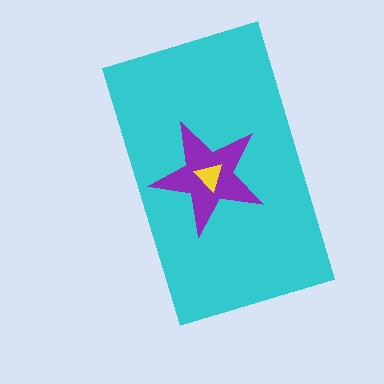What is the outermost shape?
The cyan rectangle.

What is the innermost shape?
The yellow triangle.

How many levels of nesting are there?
3.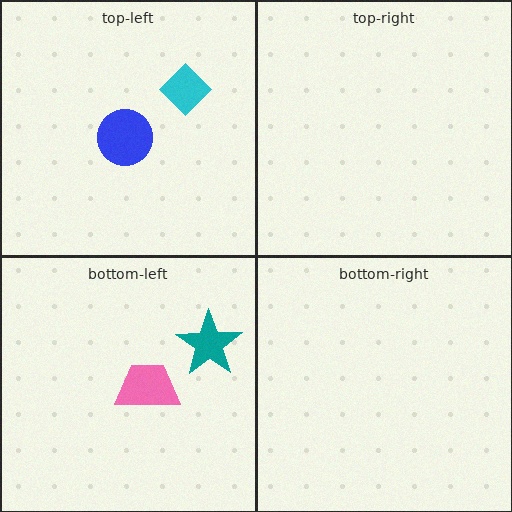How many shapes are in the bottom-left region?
2.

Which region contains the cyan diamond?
The top-left region.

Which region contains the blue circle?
The top-left region.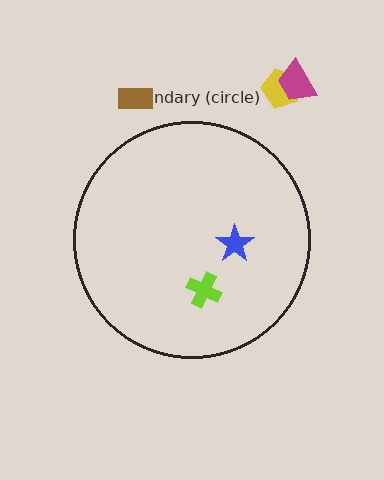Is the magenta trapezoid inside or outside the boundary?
Outside.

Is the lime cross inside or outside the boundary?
Inside.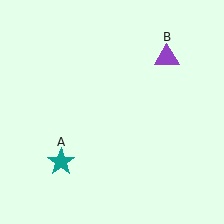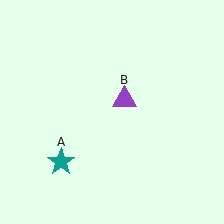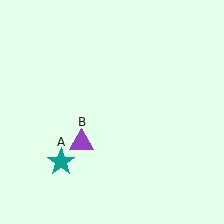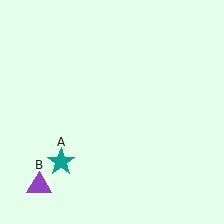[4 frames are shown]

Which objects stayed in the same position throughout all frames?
Teal star (object A) remained stationary.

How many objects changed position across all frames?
1 object changed position: purple triangle (object B).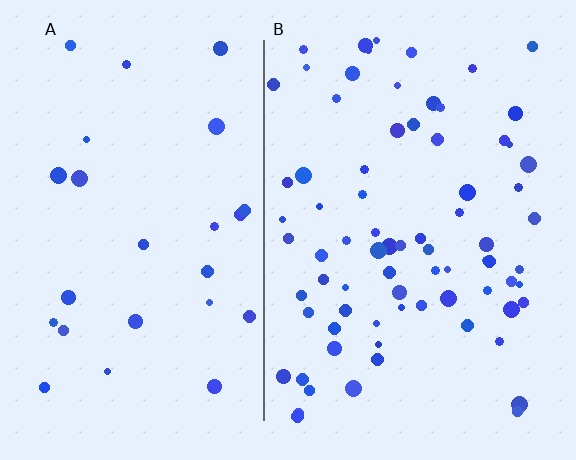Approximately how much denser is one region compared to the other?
Approximately 3.0× — region B over region A.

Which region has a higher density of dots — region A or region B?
B (the right).